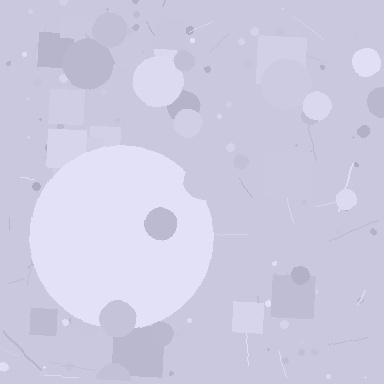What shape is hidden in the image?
A circle is hidden in the image.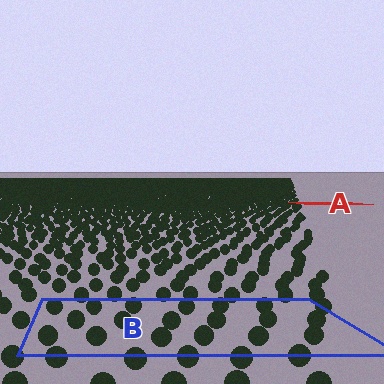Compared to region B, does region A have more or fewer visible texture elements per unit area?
Region A has more texture elements per unit area — they are packed more densely because it is farther away.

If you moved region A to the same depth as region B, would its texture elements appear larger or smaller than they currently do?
They would appear larger. At a closer depth, the same texture elements are projected at a bigger on-screen size.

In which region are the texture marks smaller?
The texture marks are smaller in region A, because it is farther away.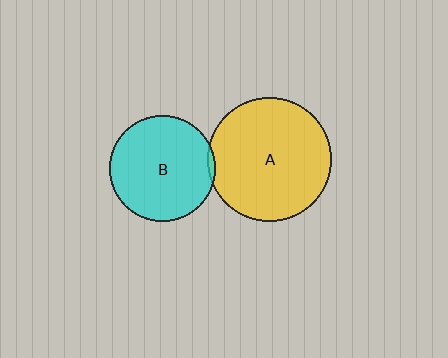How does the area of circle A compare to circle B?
Approximately 1.4 times.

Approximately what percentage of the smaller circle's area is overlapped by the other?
Approximately 5%.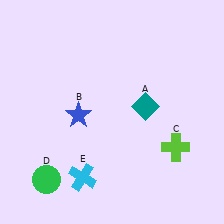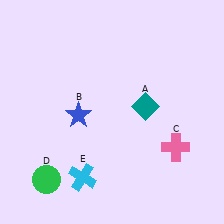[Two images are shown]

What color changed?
The cross (C) changed from lime in Image 1 to pink in Image 2.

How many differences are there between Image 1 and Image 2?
There is 1 difference between the two images.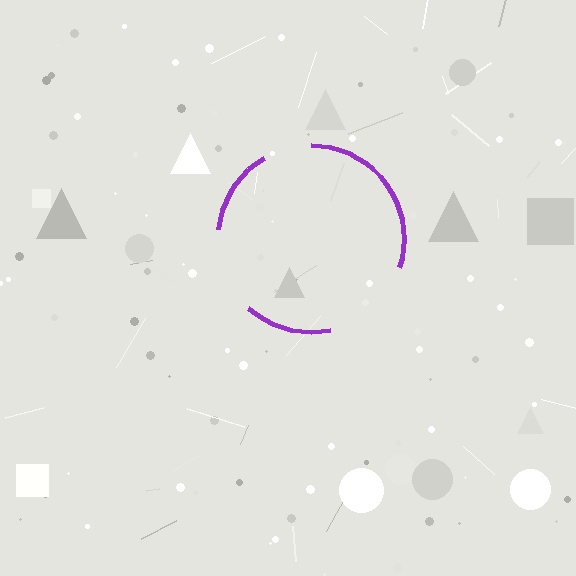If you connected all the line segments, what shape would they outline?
They would outline a circle.